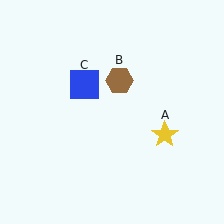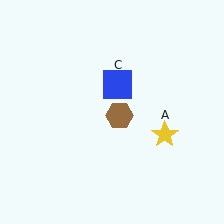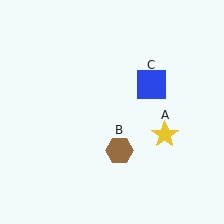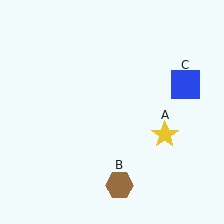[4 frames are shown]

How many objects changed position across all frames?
2 objects changed position: brown hexagon (object B), blue square (object C).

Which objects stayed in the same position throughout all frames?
Yellow star (object A) remained stationary.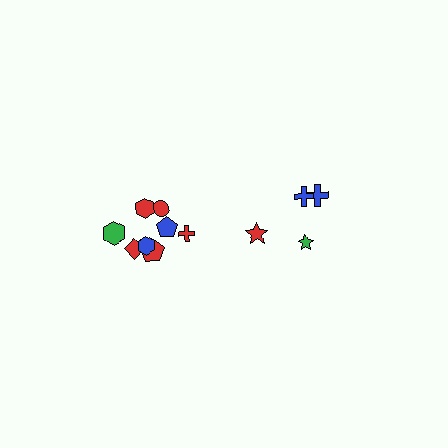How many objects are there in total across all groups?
There are 12 objects.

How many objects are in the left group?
There are 8 objects.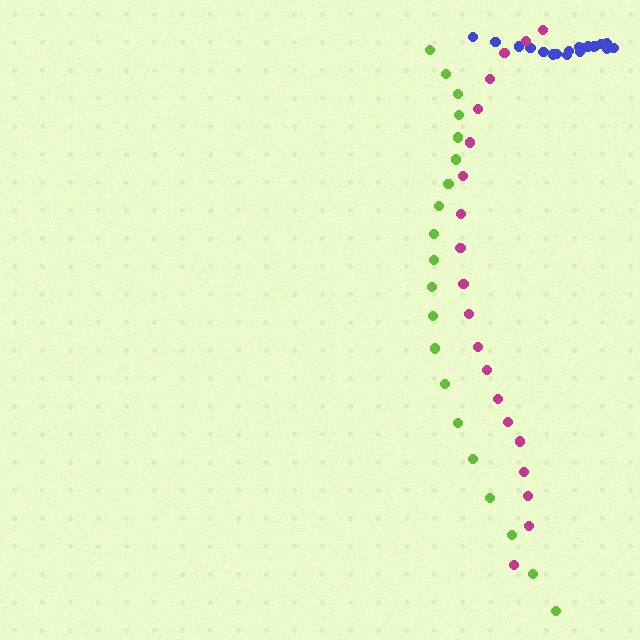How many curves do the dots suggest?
There are 3 distinct paths.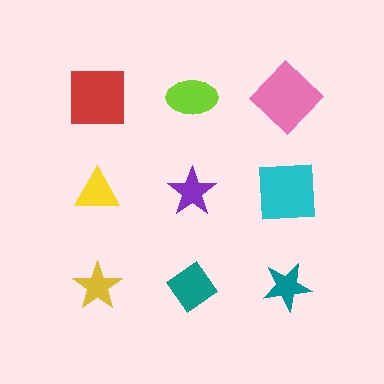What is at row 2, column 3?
A cyan square.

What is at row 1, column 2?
A lime ellipse.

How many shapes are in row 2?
3 shapes.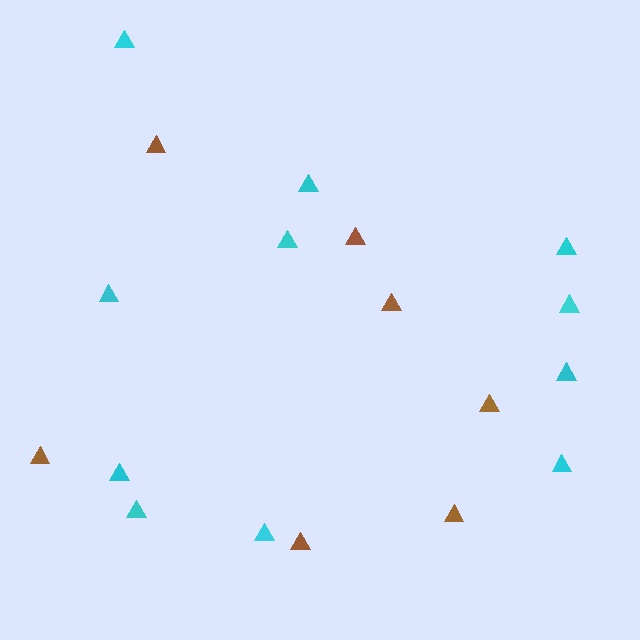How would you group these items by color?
There are 2 groups: one group of brown triangles (7) and one group of cyan triangles (11).